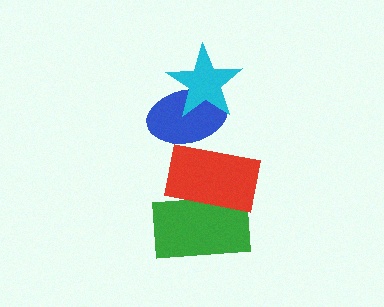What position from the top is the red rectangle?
The red rectangle is 3rd from the top.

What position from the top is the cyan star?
The cyan star is 1st from the top.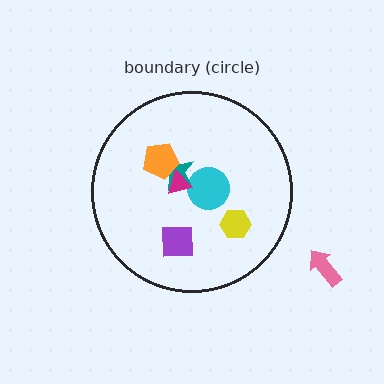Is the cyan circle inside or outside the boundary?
Inside.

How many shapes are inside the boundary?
6 inside, 1 outside.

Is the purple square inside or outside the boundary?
Inside.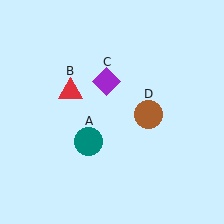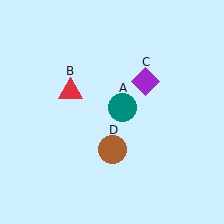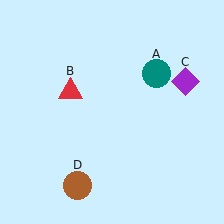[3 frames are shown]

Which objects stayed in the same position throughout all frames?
Red triangle (object B) remained stationary.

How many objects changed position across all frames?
3 objects changed position: teal circle (object A), purple diamond (object C), brown circle (object D).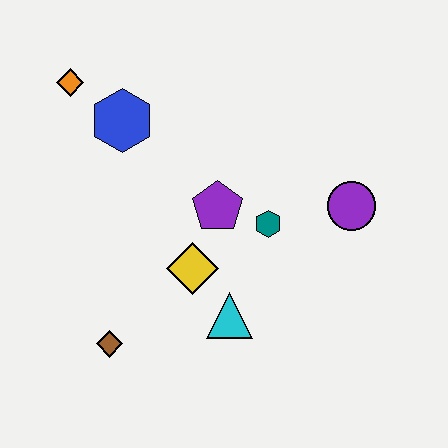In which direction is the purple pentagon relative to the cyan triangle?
The purple pentagon is above the cyan triangle.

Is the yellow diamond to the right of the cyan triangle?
No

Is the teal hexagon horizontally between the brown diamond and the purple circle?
Yes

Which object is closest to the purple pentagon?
The teal hexagon is closest to the purple pentagon.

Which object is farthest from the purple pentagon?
The orange diamond is farthest from the purple pentagon.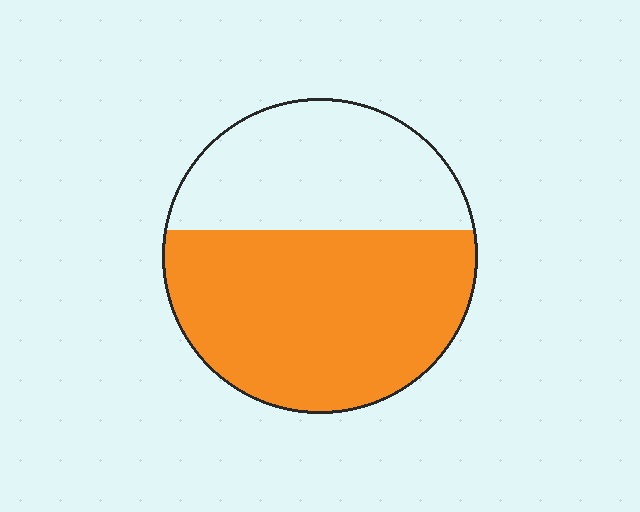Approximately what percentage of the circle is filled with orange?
Approximately 60%.